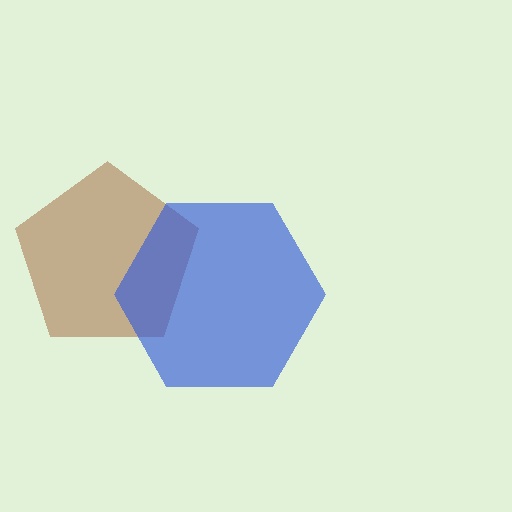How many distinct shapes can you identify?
There are 2 distinct shapes: a brown pentagon, a blue hexagon.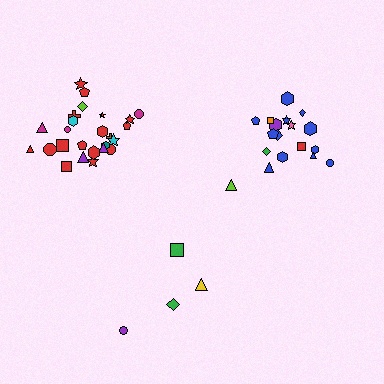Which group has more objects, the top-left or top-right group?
The top-left group.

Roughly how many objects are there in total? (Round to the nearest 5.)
Roughly 45 objects in total.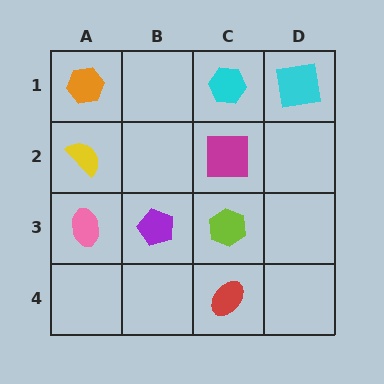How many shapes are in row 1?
3 shapes.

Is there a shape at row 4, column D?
No, that cell is empty.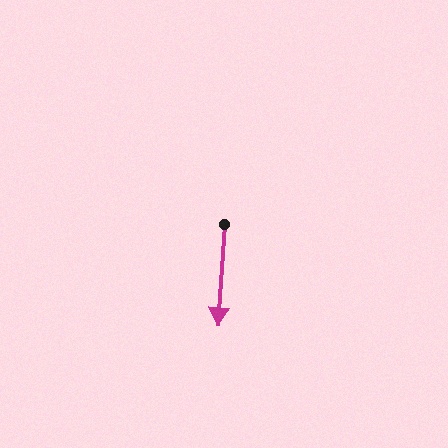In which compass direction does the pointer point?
South.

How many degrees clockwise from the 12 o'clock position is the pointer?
Approximately 183 degrees.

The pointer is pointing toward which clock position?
Roughly 6 o'clock.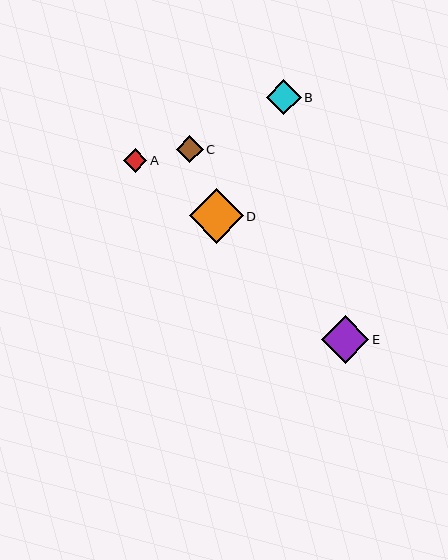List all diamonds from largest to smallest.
From largest to smallest: D, E, B, C, A.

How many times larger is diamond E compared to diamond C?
Diamond E is approximately 1.8 times the size of diamond C.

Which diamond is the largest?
Diamond D is the largest with a size of approximately 54 pixels.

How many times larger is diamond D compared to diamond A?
Diamond D is approximately 2.3 times the size of diamond A.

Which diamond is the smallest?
Diamond A is the smallest with a size of approximately 23 pixels.